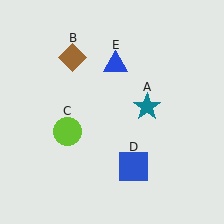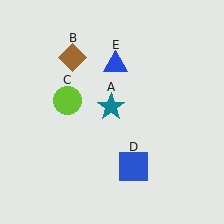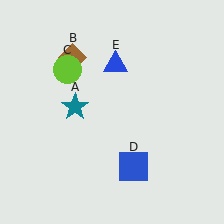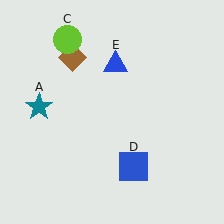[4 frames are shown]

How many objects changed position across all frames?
2 objects changed position: teal star (object A), lime circle (object C).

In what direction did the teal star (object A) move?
The teal star (object A) moved left.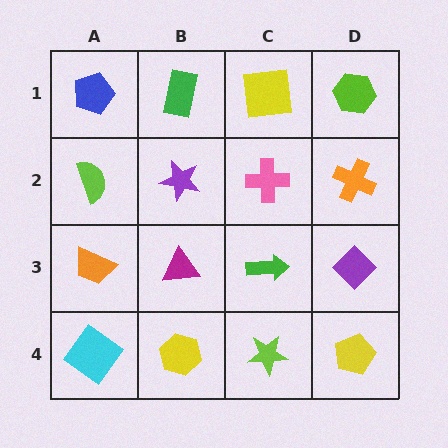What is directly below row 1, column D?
An orange cross.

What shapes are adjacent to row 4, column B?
A magenta triangle (row 3, column B), a cyan diamond (row 4, column A), a lime star (row 4, column C).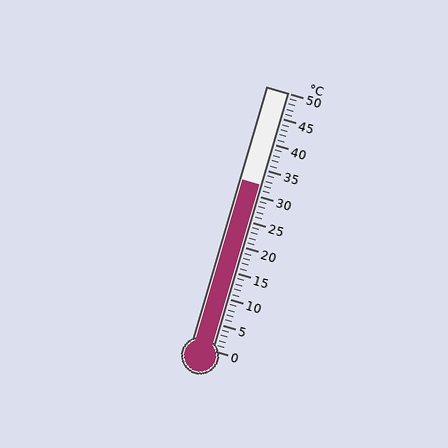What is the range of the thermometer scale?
The thermometer scale ranges from 0°C to 50°C.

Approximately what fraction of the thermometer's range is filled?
The thermometer is filled to approximately 65% of its range.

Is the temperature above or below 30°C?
The temperature is above 30°C.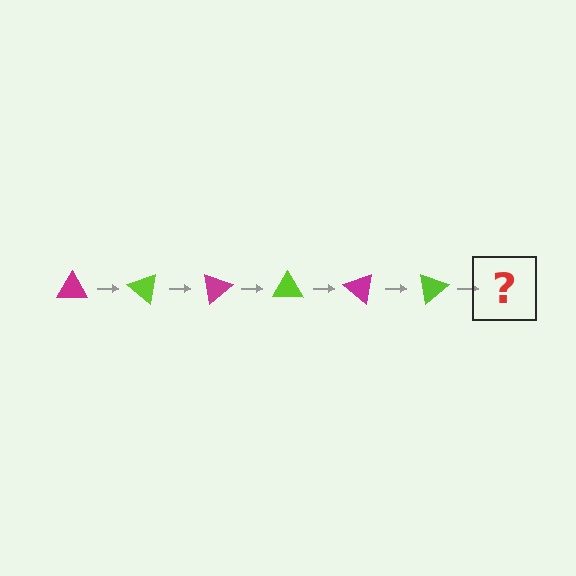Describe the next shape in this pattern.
It should be a magenta triangle, rotated 240 degrees from the start.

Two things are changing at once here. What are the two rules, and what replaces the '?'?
The two rules are that it rotates 40 degrees each step and the color cycles through magenta and lime. The '?' should be a magenta triangle, rotated 240 degrees from the start.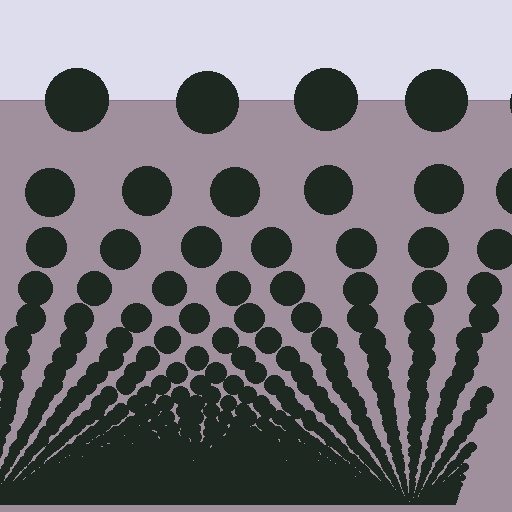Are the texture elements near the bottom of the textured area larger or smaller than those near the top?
Smaller. The gradient is inverted — elements near the bottom are smaller and denser.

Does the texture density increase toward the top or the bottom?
Density increases toward the bottom.